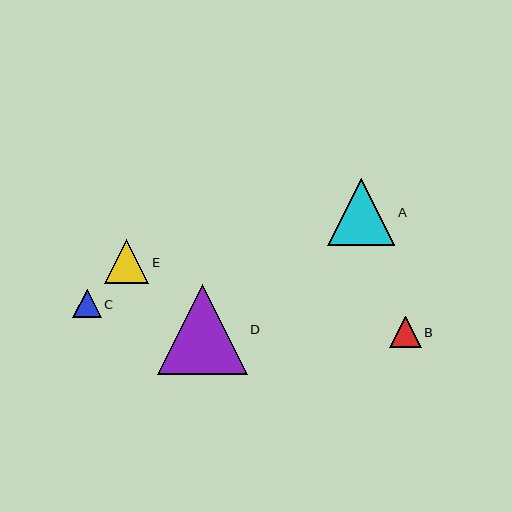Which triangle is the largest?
Triangle D is the largest with a size of approximately 89 pixels.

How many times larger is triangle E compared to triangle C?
Triangle E is approximately 1.6 times the size of triangle C.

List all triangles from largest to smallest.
From largest to smallest: D, A, E, B, C.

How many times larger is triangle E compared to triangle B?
Triangle E is approximately 1.4 times the size of triangle B.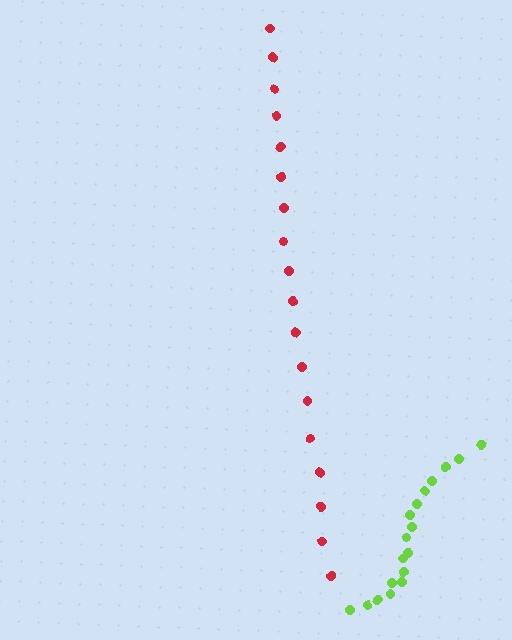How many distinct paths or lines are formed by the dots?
There are 2 distinct paths.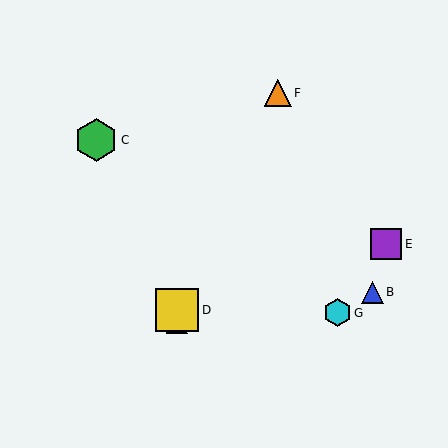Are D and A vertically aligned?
Yes, both are at x≈177.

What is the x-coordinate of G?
Object G is at x≈337.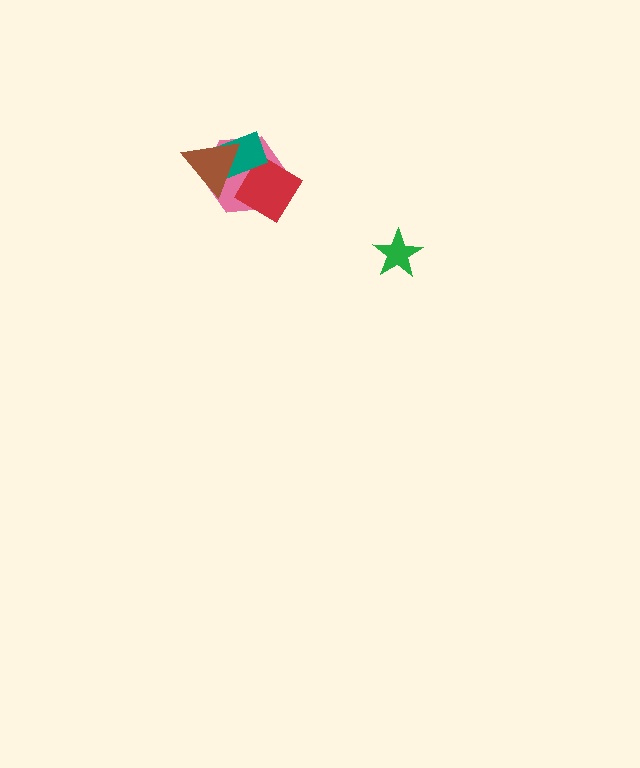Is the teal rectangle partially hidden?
Yes, it is partially covered by another shape.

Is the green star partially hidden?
No, no other shape covers it.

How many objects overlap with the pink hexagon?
3 objects overlap with the pink hexagon.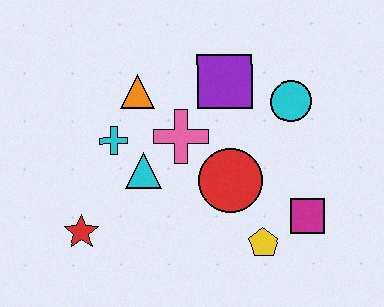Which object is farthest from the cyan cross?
The magenta square is farthest from the cyan cross.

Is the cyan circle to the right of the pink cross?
Yes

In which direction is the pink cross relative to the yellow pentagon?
The pink cross is above the yellow pentagon.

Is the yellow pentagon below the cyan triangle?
Yes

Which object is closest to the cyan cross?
The cyan triangle is closest to the cyan cross.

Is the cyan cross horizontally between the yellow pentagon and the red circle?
No